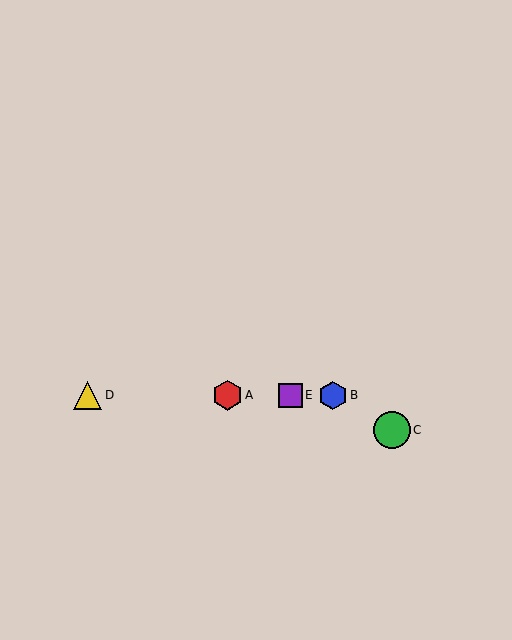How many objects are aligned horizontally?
4 objects (A, B, D, E) are aligned horizontally.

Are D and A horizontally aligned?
Yes, both are at y≈395.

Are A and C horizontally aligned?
No, A is at y≈395 and C is at y≈430.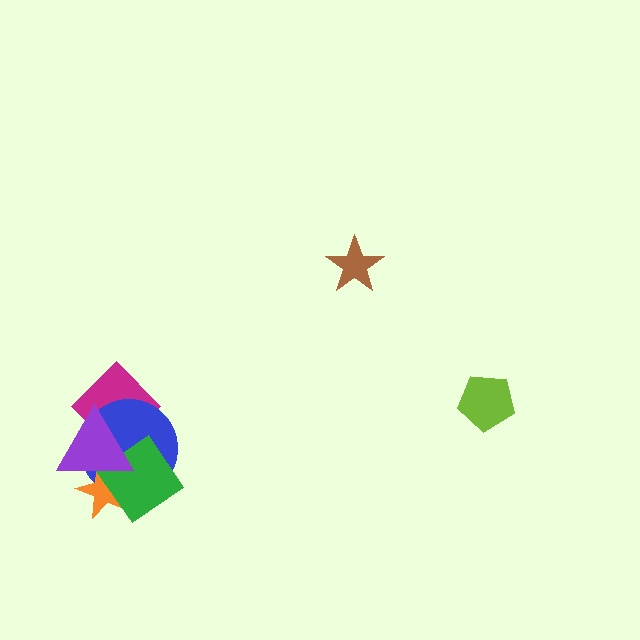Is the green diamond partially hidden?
Yes, it is partially covered by another shape.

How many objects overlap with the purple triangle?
4 objects overlap with the purple triangle.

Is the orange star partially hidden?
Yes, it is partially covered by another shape.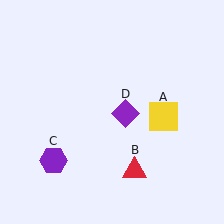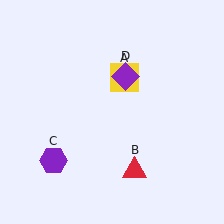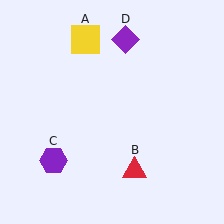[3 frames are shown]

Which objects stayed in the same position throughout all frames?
Red triangle (object B) and purple hexagon (object C) remained stationary.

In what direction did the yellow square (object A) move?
The yellow square (object A) moved up and to the left.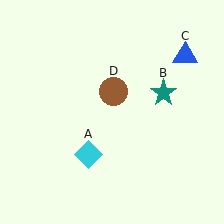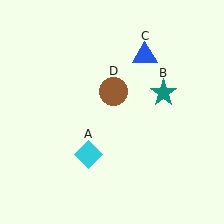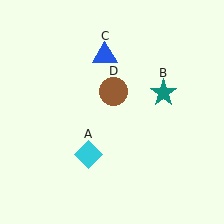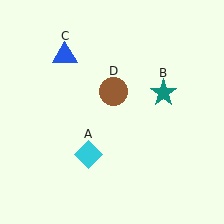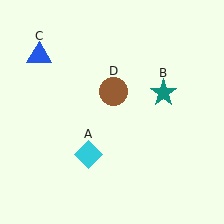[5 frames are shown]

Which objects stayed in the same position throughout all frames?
Cyan diamond (object A) and teal star (object B) and brown circle (object D) remained stationary.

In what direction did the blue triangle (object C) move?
The blue triangle (object C) moved left.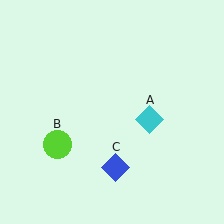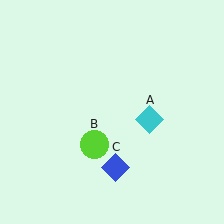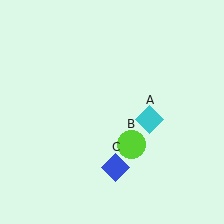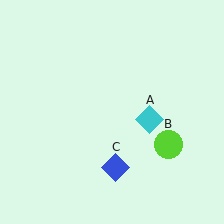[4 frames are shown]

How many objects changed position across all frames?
1 object changed position: lime circle (object B).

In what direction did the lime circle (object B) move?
The lime circle (object B) moved right.